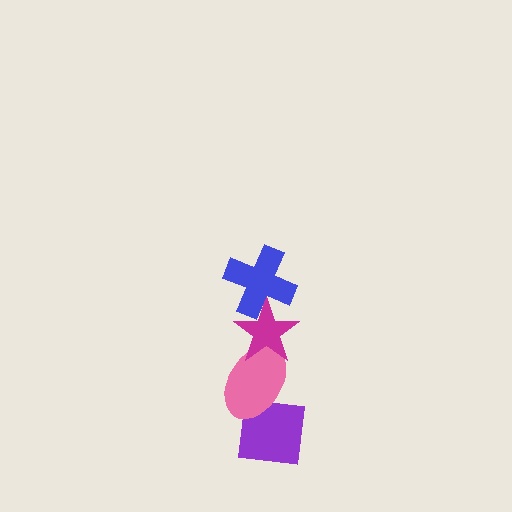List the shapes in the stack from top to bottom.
From top to bottom: the blue cross, the magenta star, the pink ellipse, the purple square.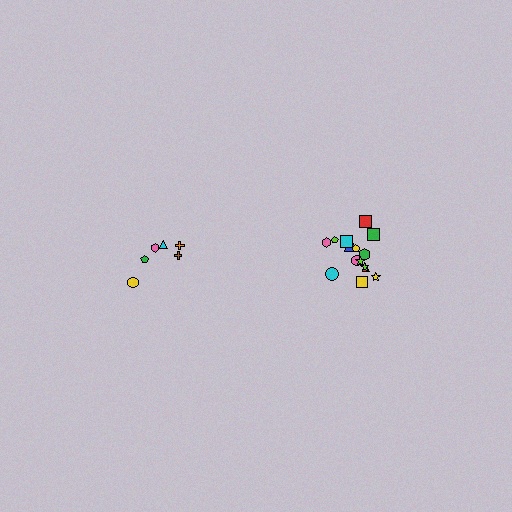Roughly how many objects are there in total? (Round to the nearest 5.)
Roughly 20 objects in total.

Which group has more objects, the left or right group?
The right group.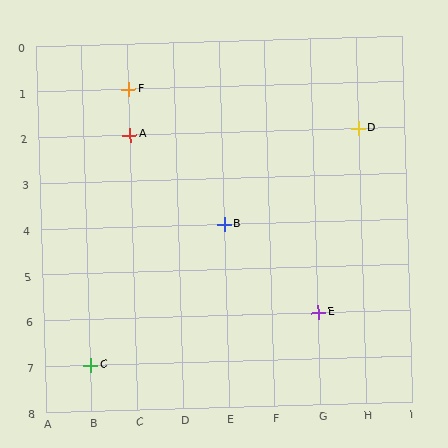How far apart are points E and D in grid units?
Points E and D are 1 column and 4 rows apart (about 4.1 grid units diagonally).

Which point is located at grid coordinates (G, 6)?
Point E is at (G, 6).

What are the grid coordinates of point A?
Point A is at grid coordinates (C, 2).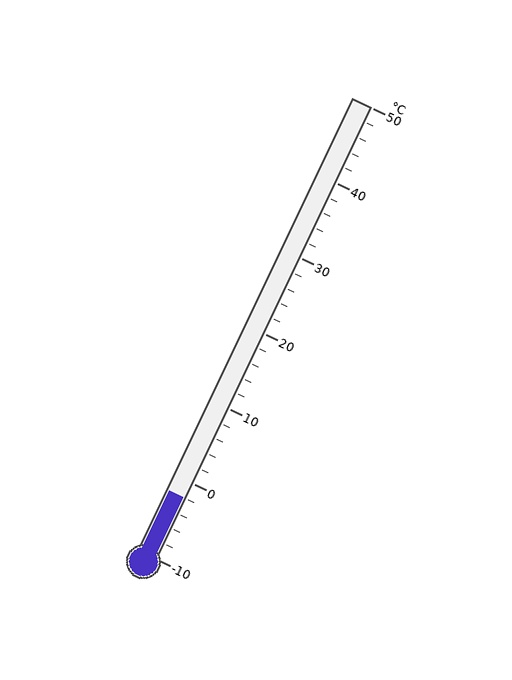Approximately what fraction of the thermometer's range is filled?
The thermometer is filled to approximately 15% of its range.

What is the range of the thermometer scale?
The thermometer scale ranges from -10°C to 50°C.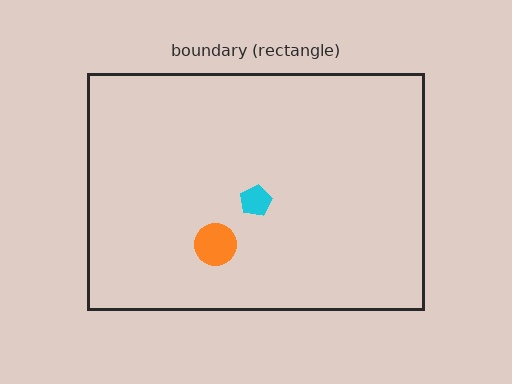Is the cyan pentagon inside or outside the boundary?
Inside.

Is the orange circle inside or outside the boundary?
Inside.